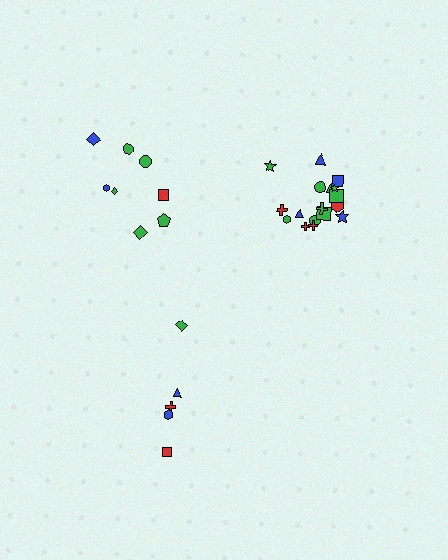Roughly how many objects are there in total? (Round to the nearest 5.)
Roughly 30 objects in total.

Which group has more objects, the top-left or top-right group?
The top-right group.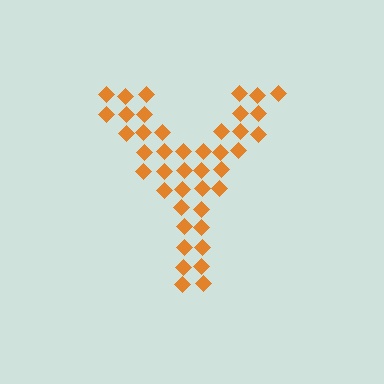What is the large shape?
The large shape is the letter Y.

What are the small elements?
The small elements are diamonds.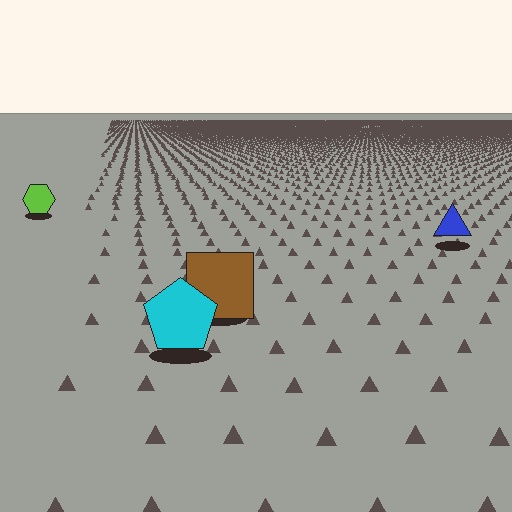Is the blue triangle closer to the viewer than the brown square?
No. The brown square is closer — you can tell from the texture gradient: the ground texture is coarser near it.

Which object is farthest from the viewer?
The lime hexagon is farthest from the viewer. It appears smaller and the ground texture around it is denser.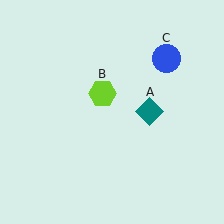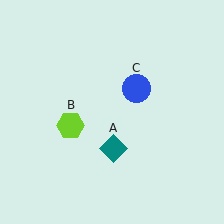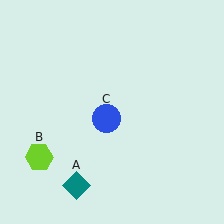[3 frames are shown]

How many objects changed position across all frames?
3 objects changed position: teal diamond (object A), lime hexagon (object B), blue circle (object C).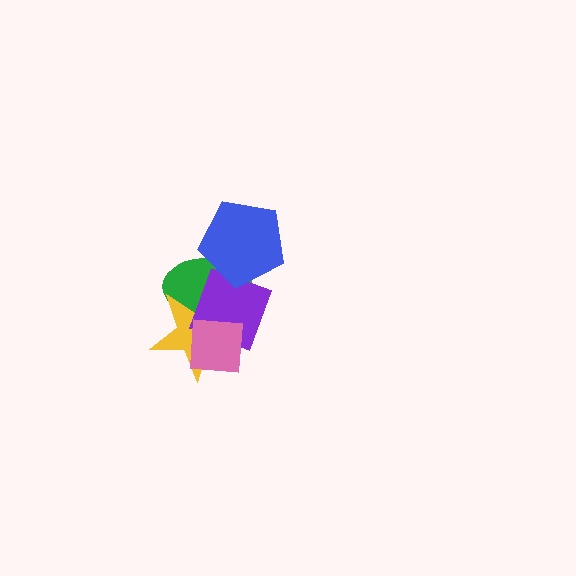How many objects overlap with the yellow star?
3 objects overlap with the yellow star.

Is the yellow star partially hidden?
Yes, it is partially covered by another shape.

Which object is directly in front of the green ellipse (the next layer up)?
The yellow star is directly in front of the green ellipse.